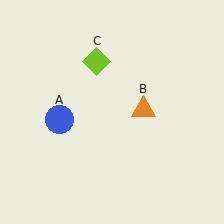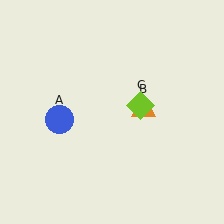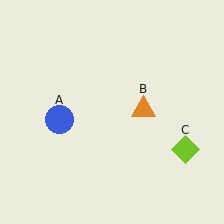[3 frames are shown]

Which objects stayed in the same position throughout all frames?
Blue circle (object A) and orange triangle (object B) remained stationary.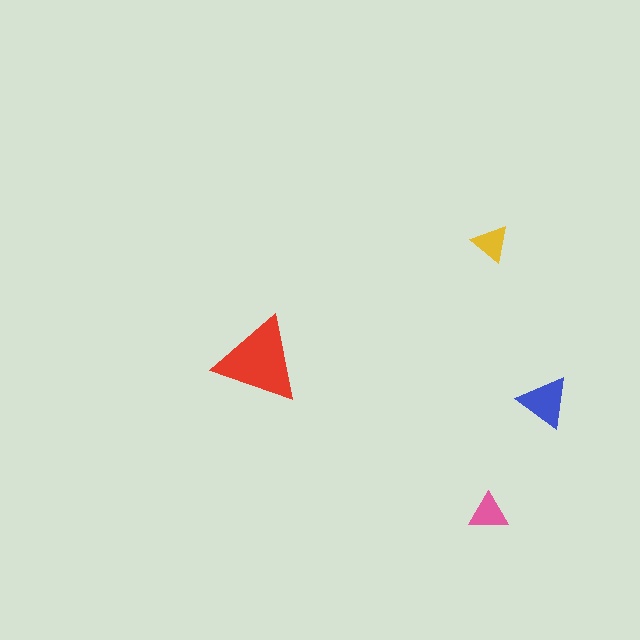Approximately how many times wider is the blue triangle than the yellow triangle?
About 1.5 times wider.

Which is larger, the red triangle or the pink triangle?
The red one.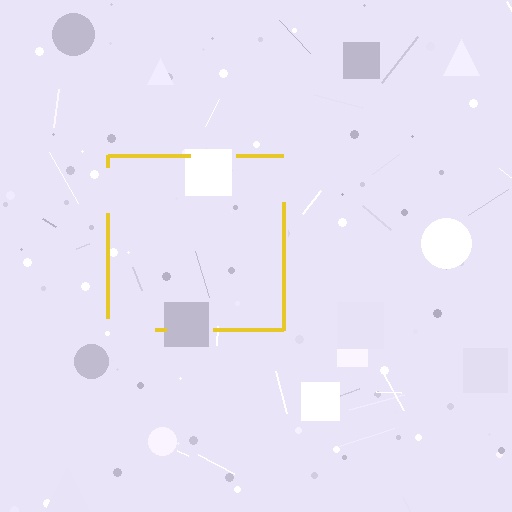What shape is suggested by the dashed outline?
The dashed outline suggests a square.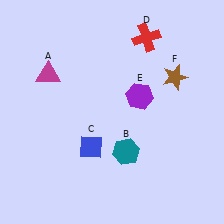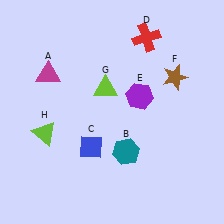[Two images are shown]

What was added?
A lime triangle (G), a lime triangle (H) were added in Image 2.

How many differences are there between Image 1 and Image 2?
There are 2 differences between the two images.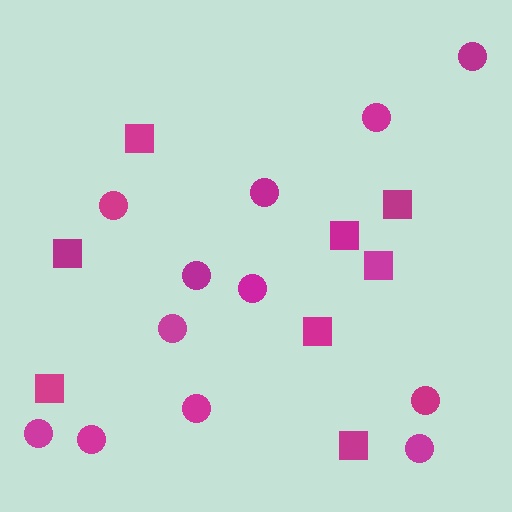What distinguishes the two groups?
There are 2 groups: one group of circles (12) and one group of squares (8).